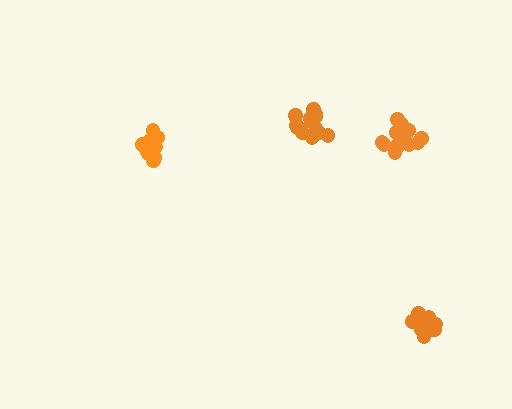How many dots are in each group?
Group 1: 12 dots, Group 2: 17 dots, Group 3: 18 dots, Group 4: 16 dots (63 total).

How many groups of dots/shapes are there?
There are 4 groups.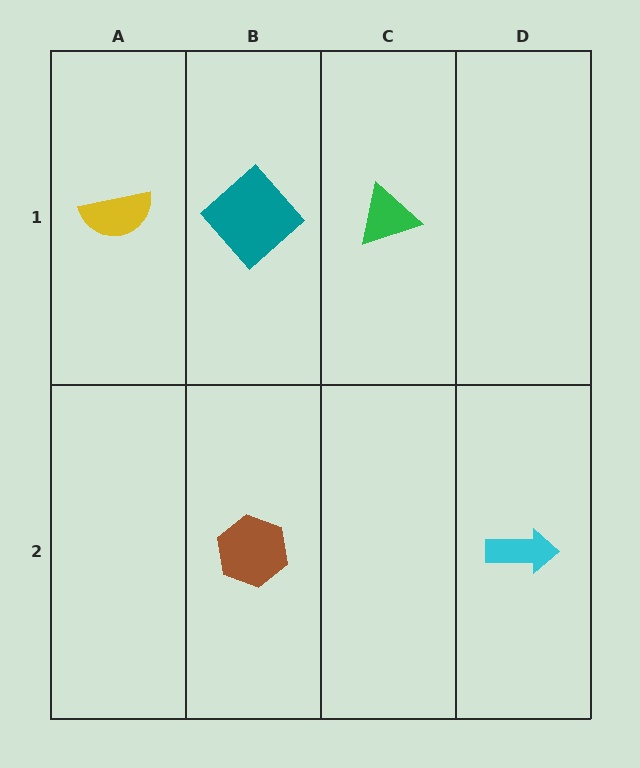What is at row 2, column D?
A cyan arrow.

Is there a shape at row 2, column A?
No, that cell is empty.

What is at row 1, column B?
A teal diamond.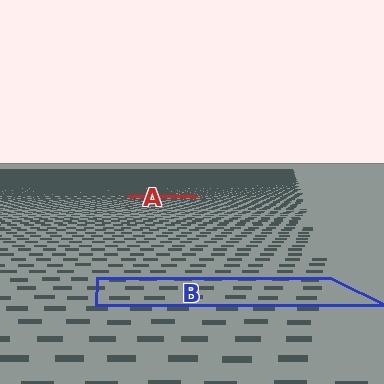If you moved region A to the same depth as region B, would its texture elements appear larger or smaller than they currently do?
They would appear larger. At a closer depth, the same texture elements are projected at a bigger on-screen size.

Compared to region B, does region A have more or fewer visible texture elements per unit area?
Region A has more texture elements per unit area — they are packed more densely because it is farther away.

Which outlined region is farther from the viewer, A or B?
Region A is farther from the viewer — the texture elements inside it appear smaller and more densely packed.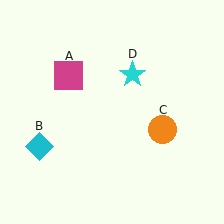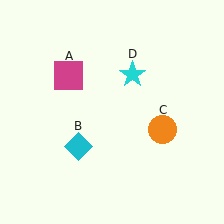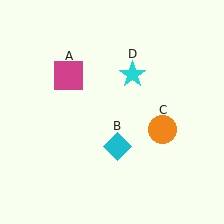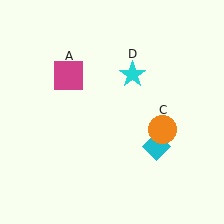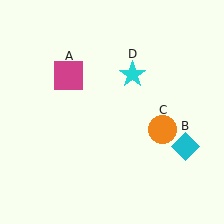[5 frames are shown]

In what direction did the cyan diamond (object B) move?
The cyan diamond (object B) moved right.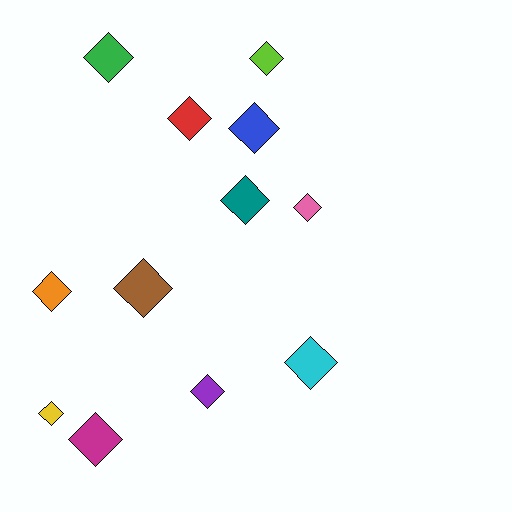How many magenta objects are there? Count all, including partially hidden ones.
There is 1 magenta object.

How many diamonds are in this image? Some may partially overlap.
There are 12 diamonds.